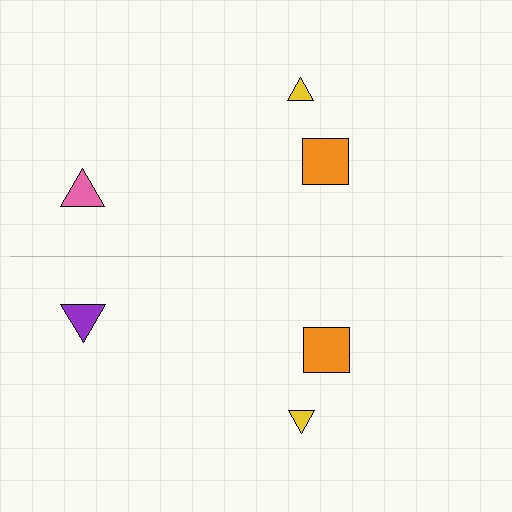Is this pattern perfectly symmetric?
No, the pattern is not perfectly symmetric. The purple triangle on the bottom side breaks the symmetry — its mirror counterpart is pink.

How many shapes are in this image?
There are 6 shapes in this image.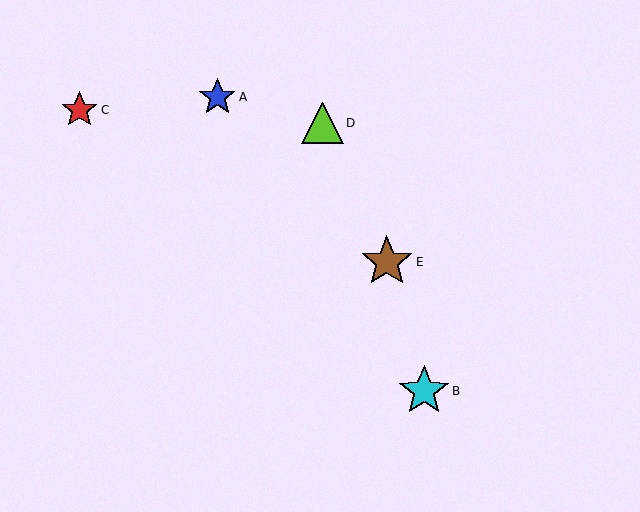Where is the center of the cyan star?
The center of the cyan star is at (424, 391).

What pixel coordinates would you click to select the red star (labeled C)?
Click at (79, 110) to select the red star C.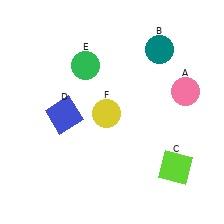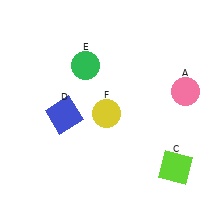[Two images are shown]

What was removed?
The teal circle (B) was removed in Image 2.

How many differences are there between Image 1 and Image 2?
There is 1 difference between the two images.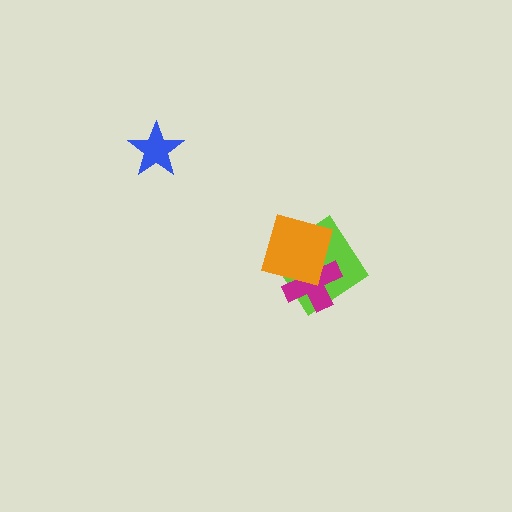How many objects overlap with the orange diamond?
2 objects overlap with the orange diamond.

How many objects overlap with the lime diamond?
2 objects overlap with the lime diamond.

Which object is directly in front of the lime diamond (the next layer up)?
The magenta cross is directly in front of the lime diamond.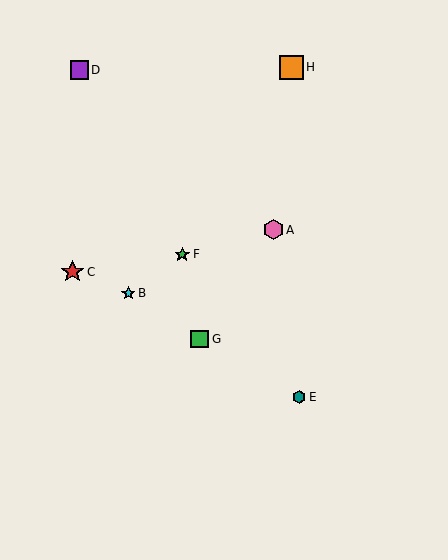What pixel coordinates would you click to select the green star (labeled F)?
Click at (182, 254) to select the green star F.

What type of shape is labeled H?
Shape H is an orange square.